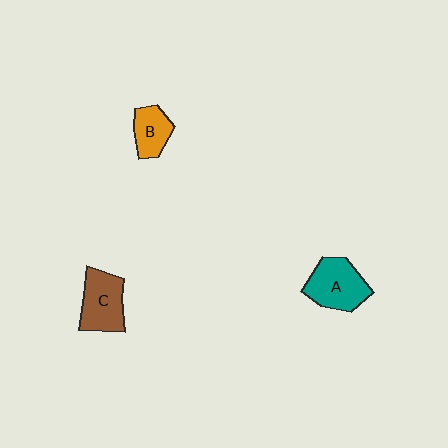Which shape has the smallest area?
Shape B (orange).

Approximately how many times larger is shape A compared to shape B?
Approximately 1.6 times.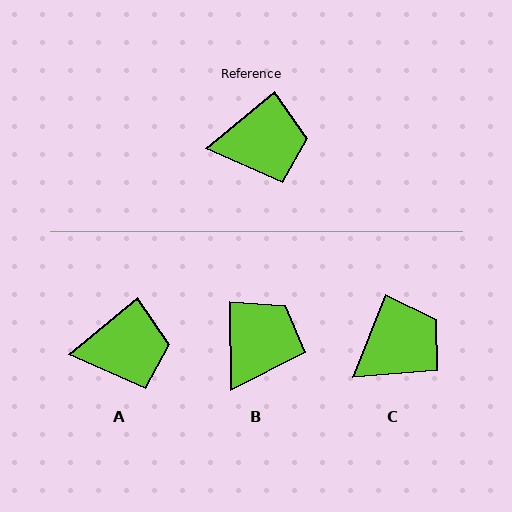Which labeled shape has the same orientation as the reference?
A.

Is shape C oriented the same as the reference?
No, it is off by about 29 degrees.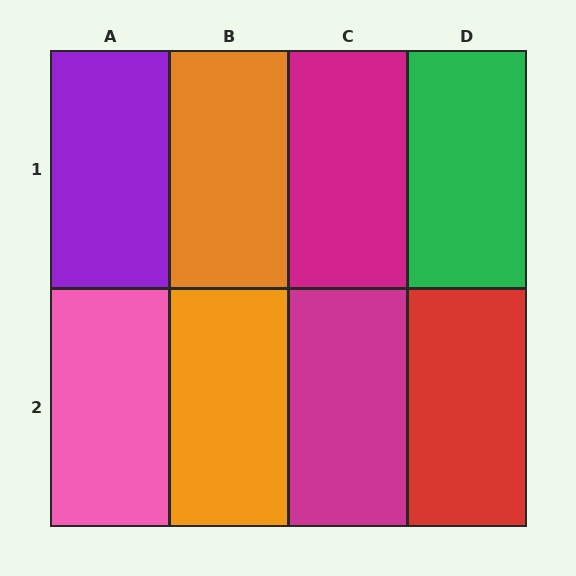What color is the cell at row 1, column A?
Purple.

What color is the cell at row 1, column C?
Magenta.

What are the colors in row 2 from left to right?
Pink, orange, magenta, red.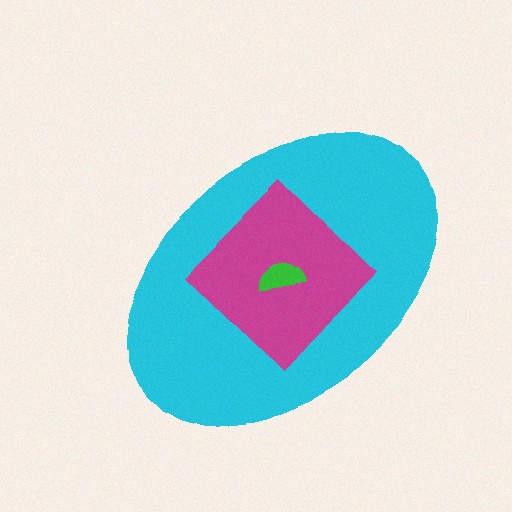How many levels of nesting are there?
3.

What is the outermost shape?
The cyan ellipse.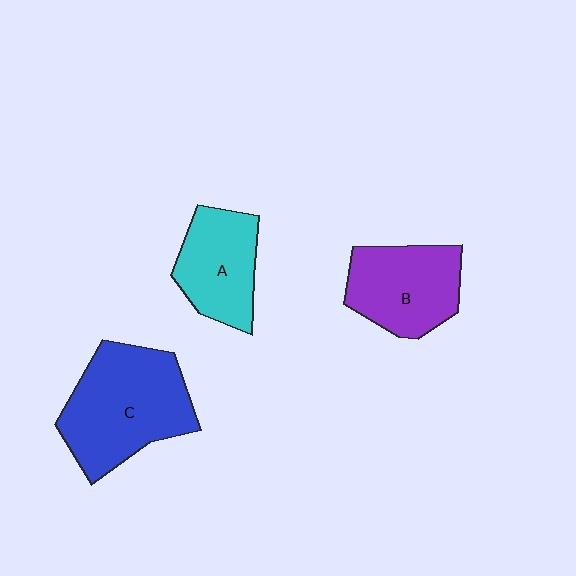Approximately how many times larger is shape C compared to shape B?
Approximately 1.4 times.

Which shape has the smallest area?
Shape A (cyan).